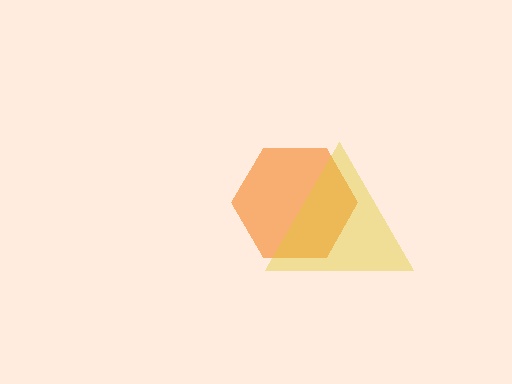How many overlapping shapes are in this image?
There are 2 overlapping shapes in the image.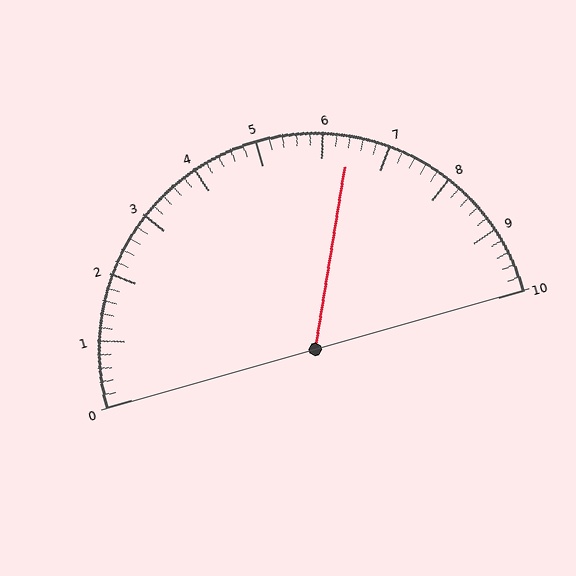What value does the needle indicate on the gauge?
The needle indicates approximately 6.4.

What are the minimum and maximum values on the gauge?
The gauge ranges from 0 to 10.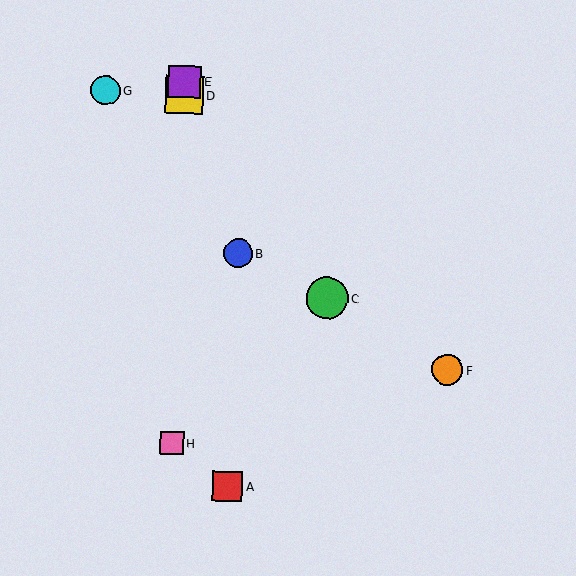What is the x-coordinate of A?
Object A is at x≈228.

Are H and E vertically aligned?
Yes, both are at x≈172.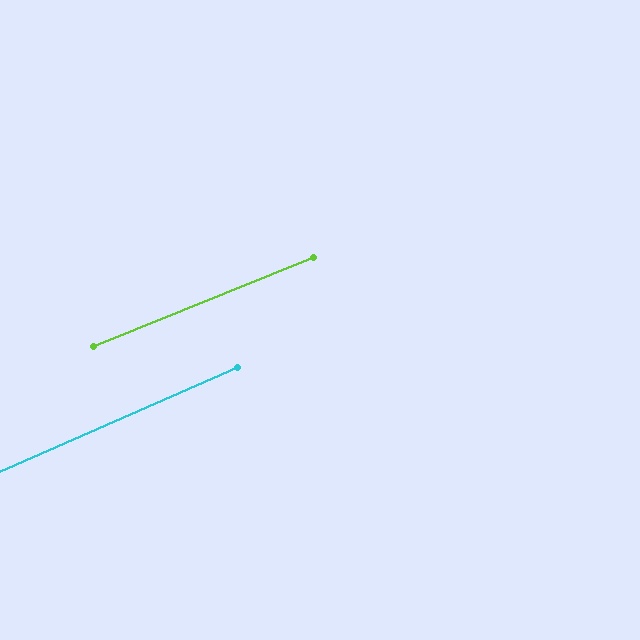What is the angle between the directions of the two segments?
Approximately 2 degrees.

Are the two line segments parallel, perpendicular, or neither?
Parallel — their directions differ by only 1.5°.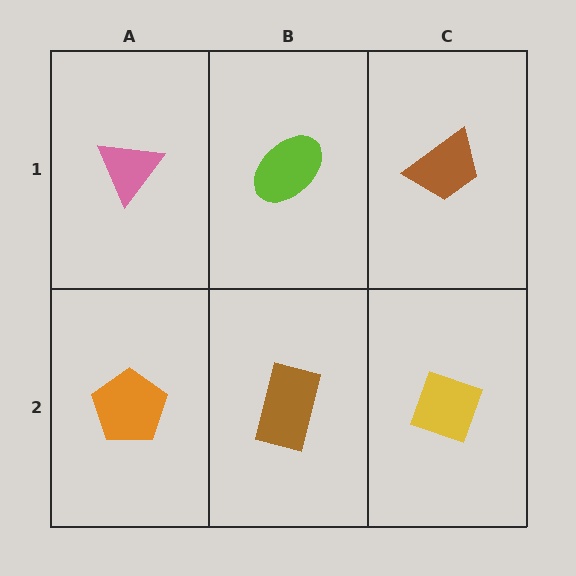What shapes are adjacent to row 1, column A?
An orange pentagon (row 2, column A), a lime ellipse (row 1, column B).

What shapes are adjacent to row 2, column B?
A lime ellipse (row 1, column B), an orange pentagon (row 2, column A), a yellow diamond (row 2, column C).